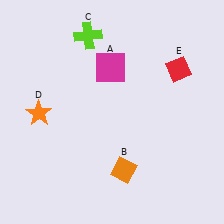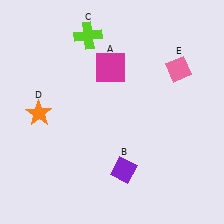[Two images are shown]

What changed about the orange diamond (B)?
In Image 1, B is orange. In Image 2, it changed to purple.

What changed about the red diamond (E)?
In Image 1, E is red. In Image 2, it changed to pink.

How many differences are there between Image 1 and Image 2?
There are 2 differences between the two images.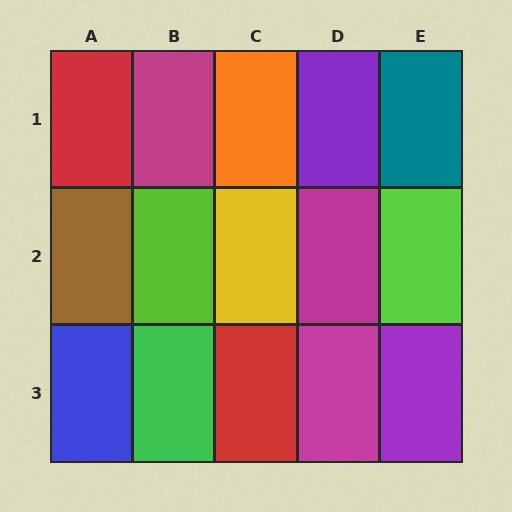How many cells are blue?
1 cell is blue.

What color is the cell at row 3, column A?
Blue.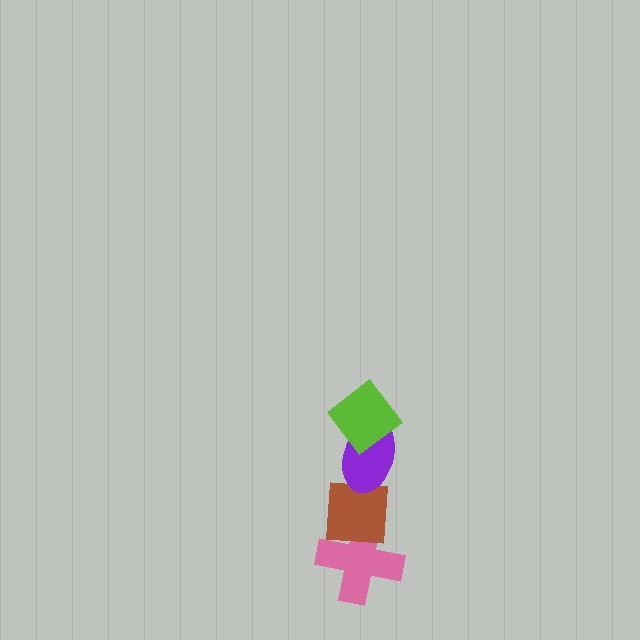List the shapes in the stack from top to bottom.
From top to bottom: the lime diamond, the purple ellipse, the brown square, the pink cross.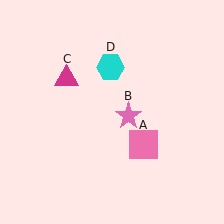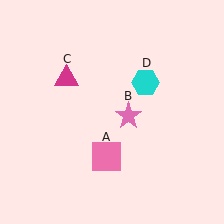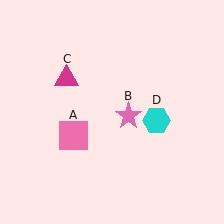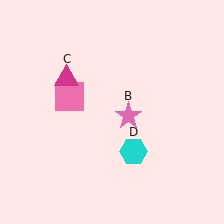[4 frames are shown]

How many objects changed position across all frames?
2 objects changed position: pink square (object A), cyan hexagon (object D).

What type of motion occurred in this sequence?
The pink square (object A), cyan hexagon (object D) rotated clockwise around the center of the scene.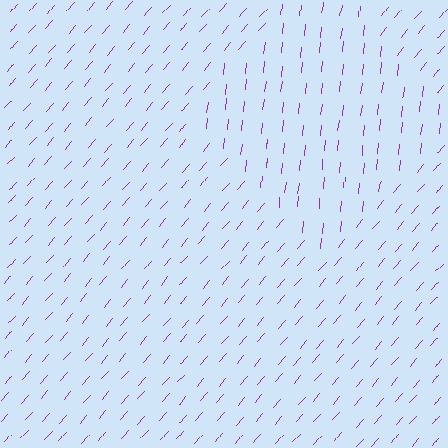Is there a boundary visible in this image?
Yes, there is a texture boundary formed by a change in line orientation.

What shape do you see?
I see a diamond.